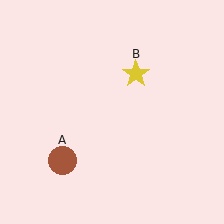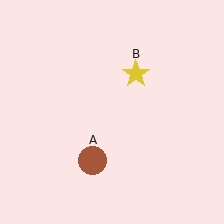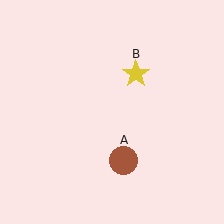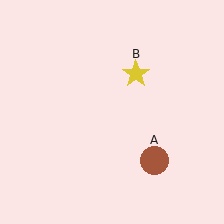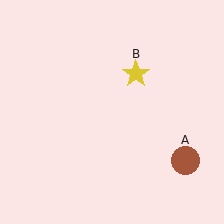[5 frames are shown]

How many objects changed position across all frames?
1 object changed position: brown circle (object A).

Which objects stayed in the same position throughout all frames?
Yellow star (object B) remained stationary.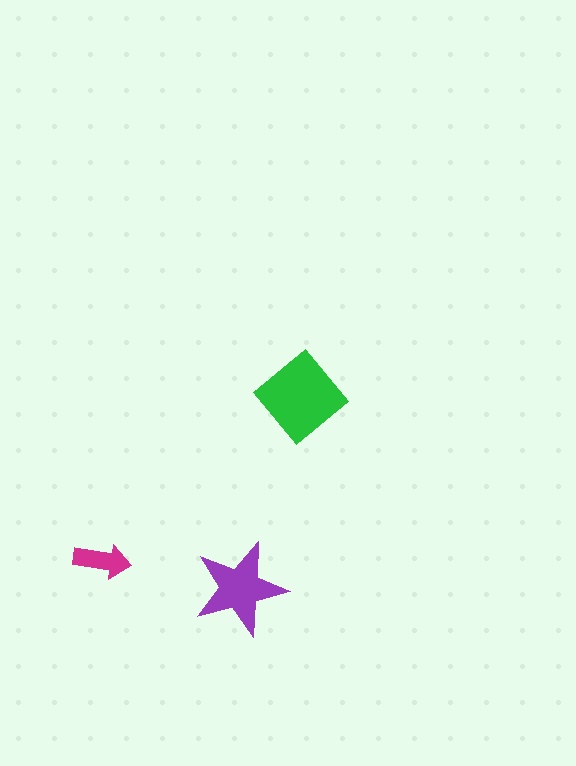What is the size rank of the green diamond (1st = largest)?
1st.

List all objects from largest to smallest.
The green diamond, the purple star, the magenta arrow.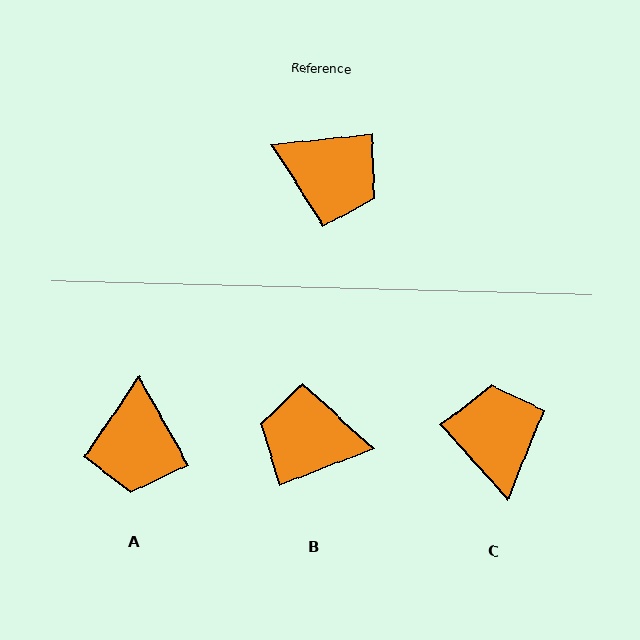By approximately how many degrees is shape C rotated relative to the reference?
Approximately 126 degrees counter-clockwise.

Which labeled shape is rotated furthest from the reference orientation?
B, about 165 degrees away.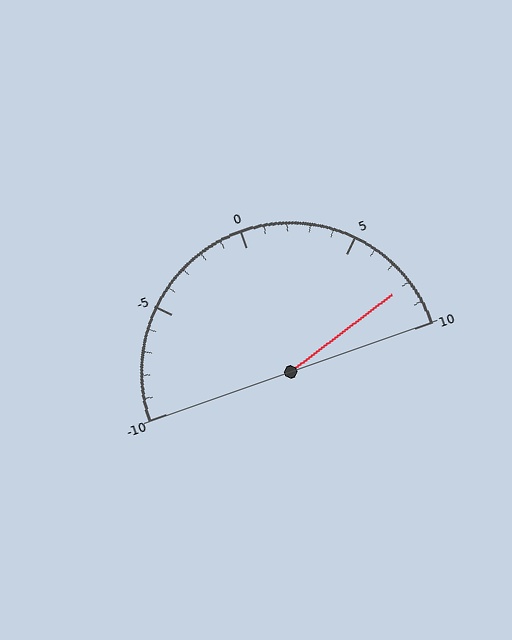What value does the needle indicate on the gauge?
The needle indicates approximately 8.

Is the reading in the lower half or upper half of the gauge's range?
The reading is in the upper half of the range (-10 to 10).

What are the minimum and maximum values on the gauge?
The gauge ranges from -10 to 10.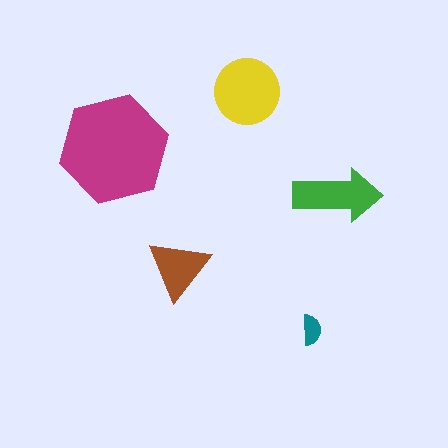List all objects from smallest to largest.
The teal semicircle, the brown triangle, the green arrow, the yellow circle, the magenta hexagon.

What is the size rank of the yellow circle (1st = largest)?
2nd.